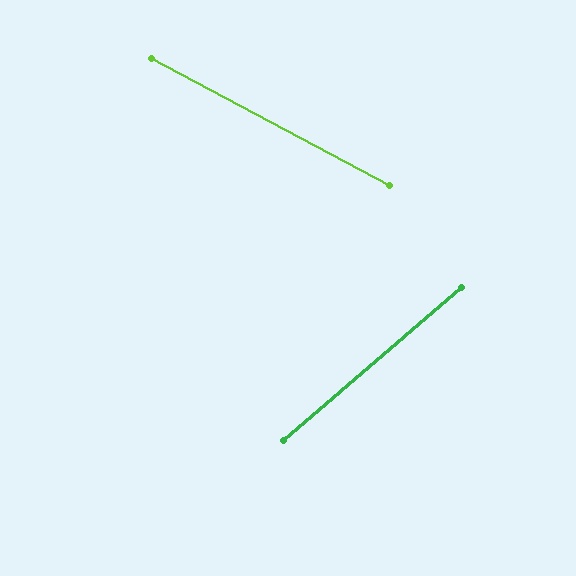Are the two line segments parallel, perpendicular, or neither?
Neither parallel nor perpendicular — they differ by about 69°.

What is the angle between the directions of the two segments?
Approximately 69 degrees.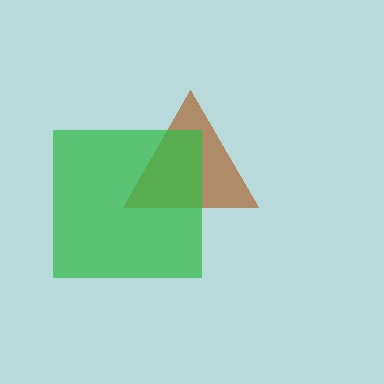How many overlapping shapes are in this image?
There are 2 overlapping shapes in the image.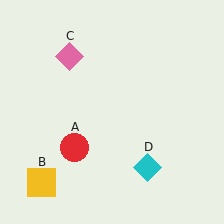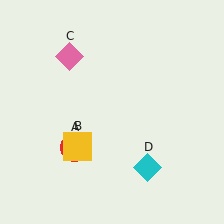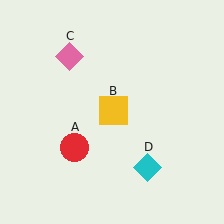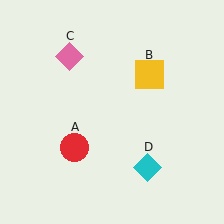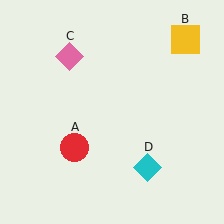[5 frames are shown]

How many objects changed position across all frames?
1 object changed position: yellow square (object B).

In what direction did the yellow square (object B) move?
The yellow square (object B) moved up and to the right.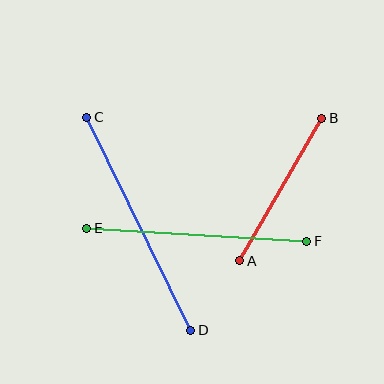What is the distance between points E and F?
The distance is approximately 220 pixels.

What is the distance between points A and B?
The distance is approximately 164 pixels.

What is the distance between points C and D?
The distance is approximately 237 pixels.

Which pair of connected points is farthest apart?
Points C and D are farthest apart.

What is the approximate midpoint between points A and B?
The midpoint is at approximately (281, 189) pixels.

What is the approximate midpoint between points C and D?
The midpoint is at approximately (139, 224) pixels.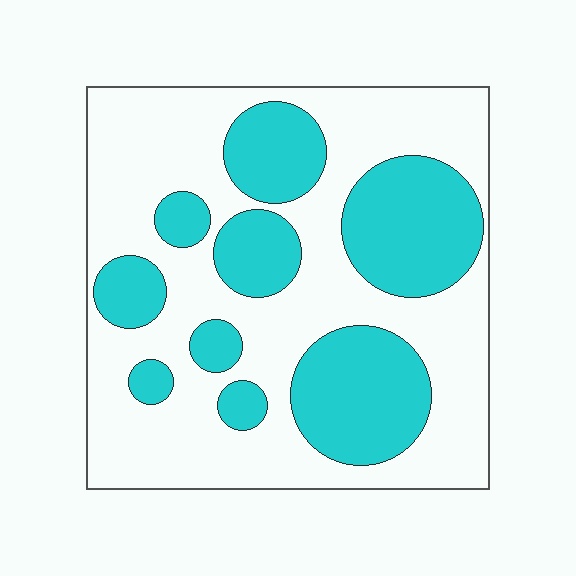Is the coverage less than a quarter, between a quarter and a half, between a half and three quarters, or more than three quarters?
Between a quarter and a half.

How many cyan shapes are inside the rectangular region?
9.